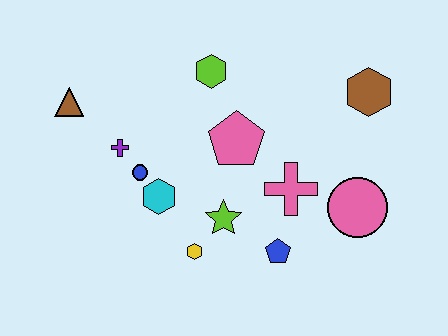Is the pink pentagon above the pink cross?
Yes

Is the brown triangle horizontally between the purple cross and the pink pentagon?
No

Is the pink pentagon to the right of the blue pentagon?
No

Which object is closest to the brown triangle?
The purple cross is closest to the brown triangle.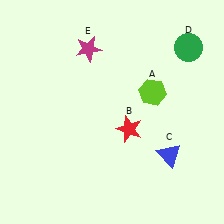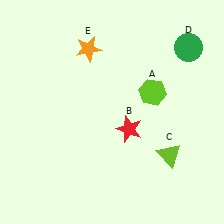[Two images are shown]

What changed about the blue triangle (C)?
In Image 1, C is blue. In Image 2, it changed to lime.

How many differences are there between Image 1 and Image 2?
There are 2 differences between the two images.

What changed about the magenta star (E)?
In Image 1, E is magenta. In Image 2, it changed to orange.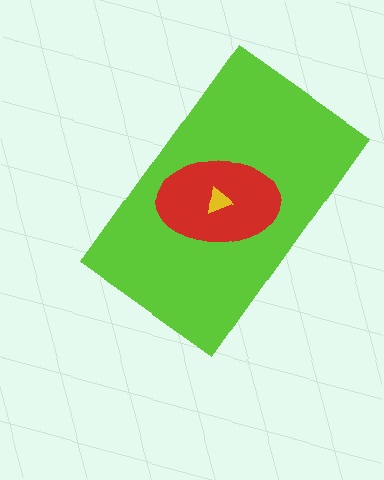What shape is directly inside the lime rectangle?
The red ellipse.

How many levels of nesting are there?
3.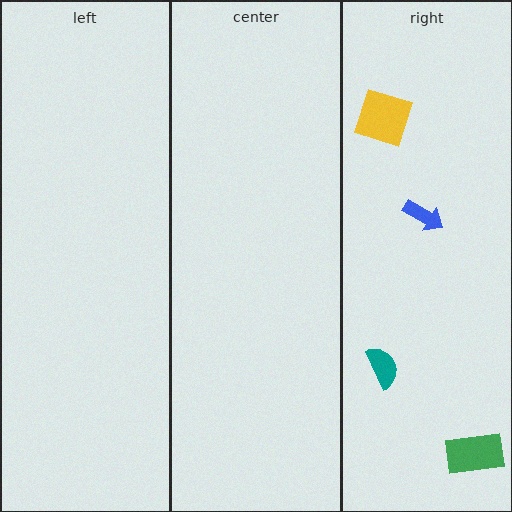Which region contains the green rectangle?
The right region.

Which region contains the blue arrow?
The right region.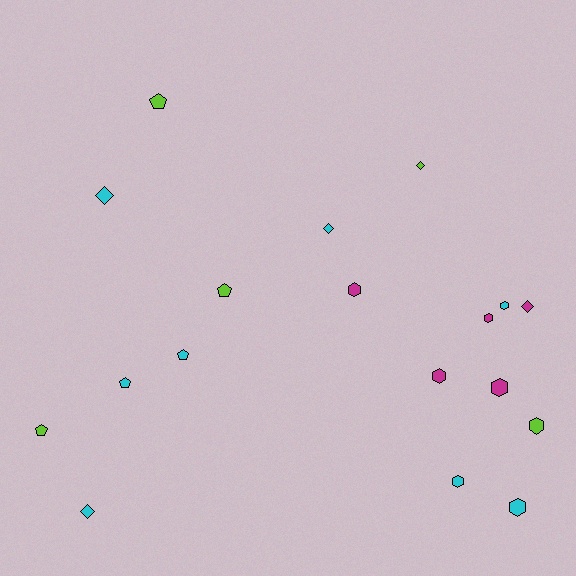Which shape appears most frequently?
Hexagon, with 8 objects.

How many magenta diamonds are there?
There is 1 magenta diamond.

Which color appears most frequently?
Cyan, with 8 objects.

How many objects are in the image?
There are 18 objects.